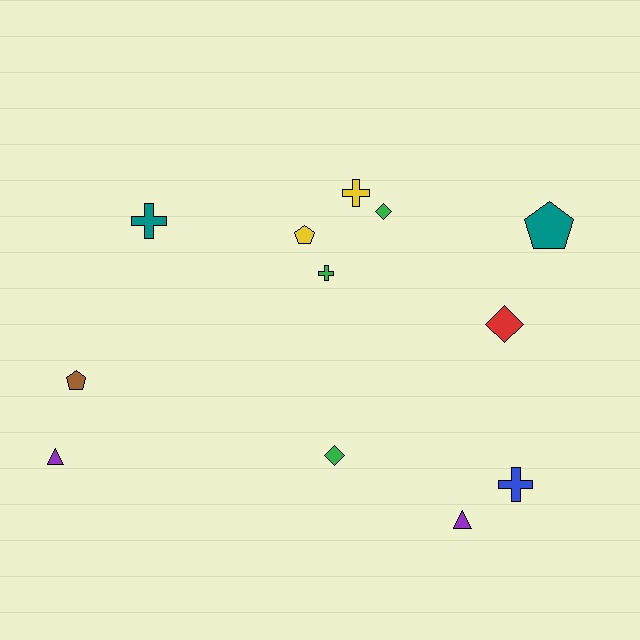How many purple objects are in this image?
There are 2 purple objects.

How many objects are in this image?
There are 12 objects.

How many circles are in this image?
There are no circles.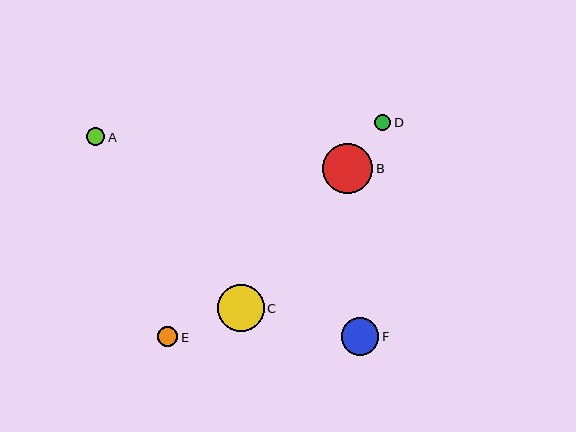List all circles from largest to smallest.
From largest to smallest: B, C, F, E, A, D.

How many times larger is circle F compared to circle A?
Circle F is approximately 2.1 times the size of circle A.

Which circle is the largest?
Circle B is the largest with a size of approximately 50 pixels.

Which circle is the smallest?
Circle D is the smallest with a size of approximately 16 pixels.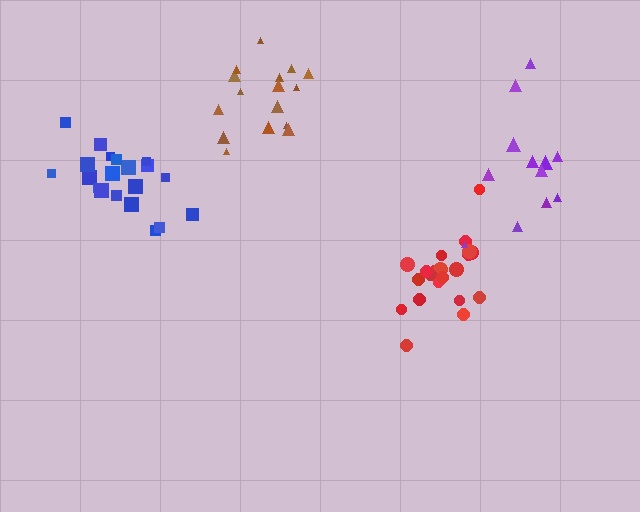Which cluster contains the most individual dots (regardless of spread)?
Red (22).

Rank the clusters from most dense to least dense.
red, brown, blue, purple.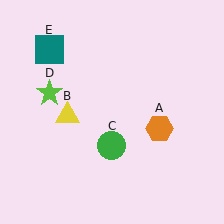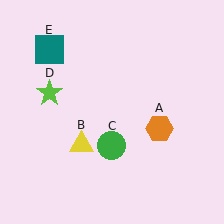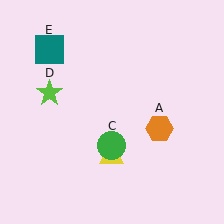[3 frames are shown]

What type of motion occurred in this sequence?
The yellow triangle (object B) rotated counterclockwise around the center of the scene.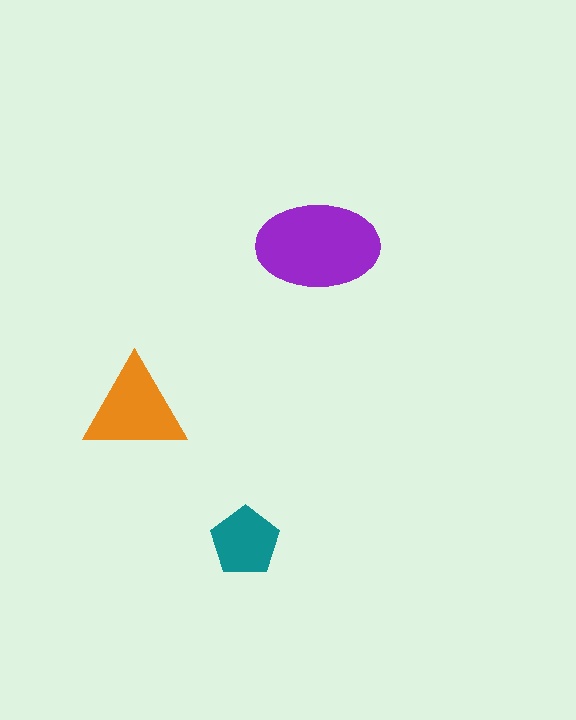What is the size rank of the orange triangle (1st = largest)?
2nd.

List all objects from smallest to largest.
The teal pentagon, the orange triangle, the purple ellipse.